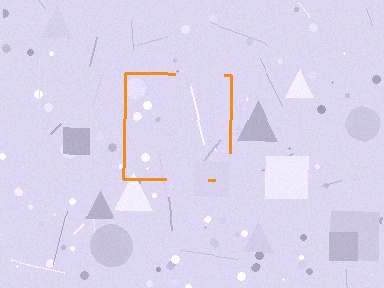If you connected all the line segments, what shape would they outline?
They would outline a square.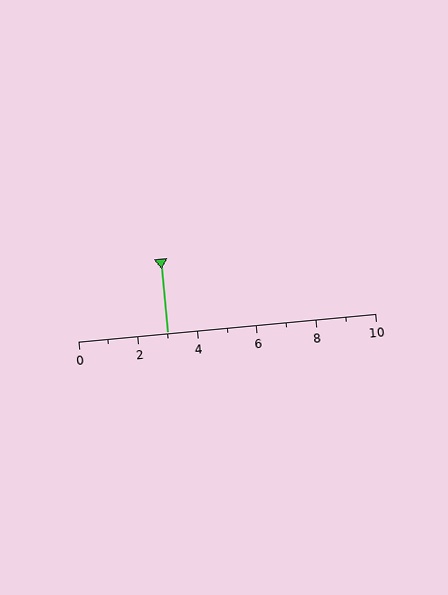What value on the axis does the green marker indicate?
The marker indicates approximately 3.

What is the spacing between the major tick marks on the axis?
The major ticks are spaced 2 apart.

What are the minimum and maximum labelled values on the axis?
The axis runs from 0 to 10.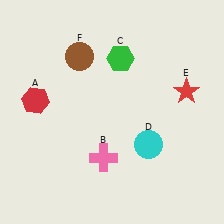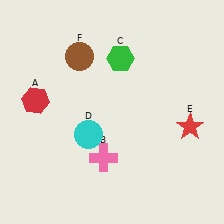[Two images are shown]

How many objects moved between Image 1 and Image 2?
2 objects moved between the two images.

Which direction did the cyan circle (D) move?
The cyan circle (D) moved left.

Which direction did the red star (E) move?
The red star (E) moved down.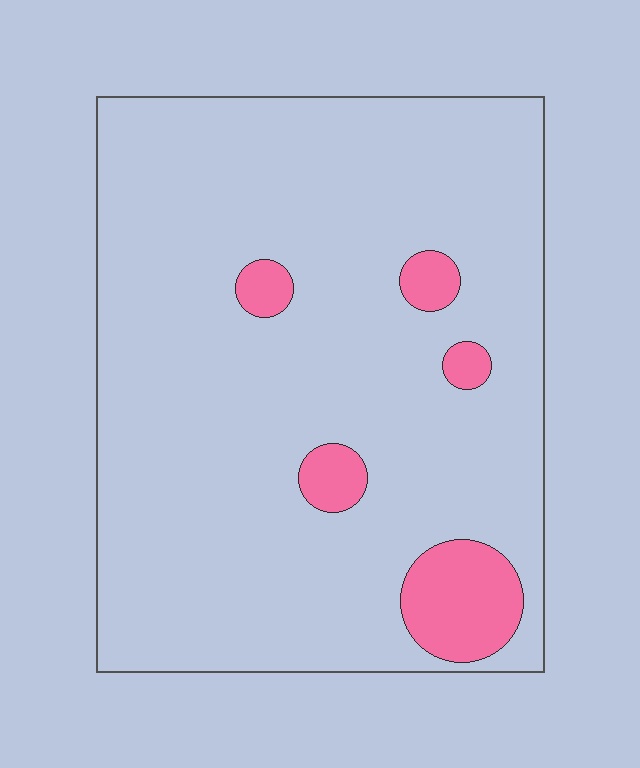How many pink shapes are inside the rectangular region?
5.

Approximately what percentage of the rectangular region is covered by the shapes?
Approximately 10%.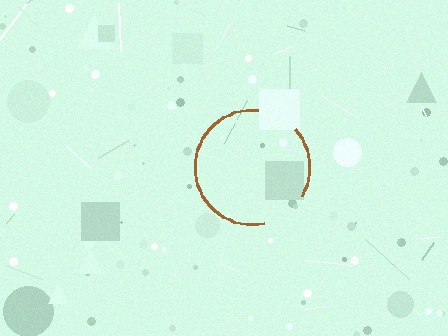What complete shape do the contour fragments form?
The contour fragments form a circle.